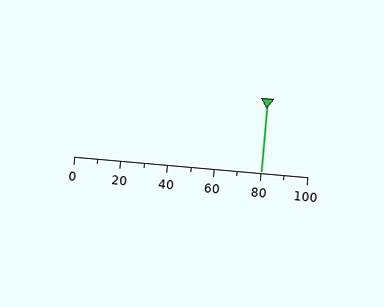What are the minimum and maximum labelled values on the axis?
The axis runs from 0 to 100.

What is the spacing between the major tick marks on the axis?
The major ticks are spaced 20 apart.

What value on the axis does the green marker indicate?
The marker indicates approximately 80.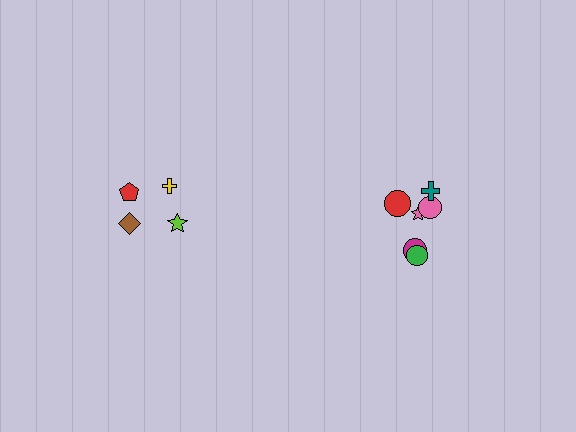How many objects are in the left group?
There are 4 objects.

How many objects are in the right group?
There are 6 objects.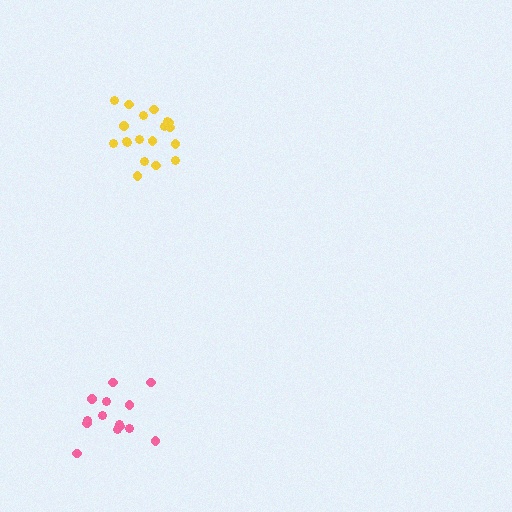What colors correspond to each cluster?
The clusters are colored: pink, yellow.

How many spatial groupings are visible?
There are 2 spatial groupings.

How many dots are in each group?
Group 1: 14 dots, Group 2: 19 dots (33 total).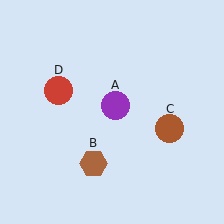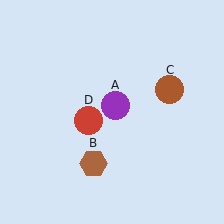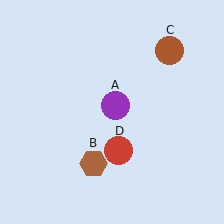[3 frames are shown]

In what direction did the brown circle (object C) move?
The brown circle (object C) moved up.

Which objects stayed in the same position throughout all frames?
Purple circle (object A) and brown hexagon (object B) remained stationary.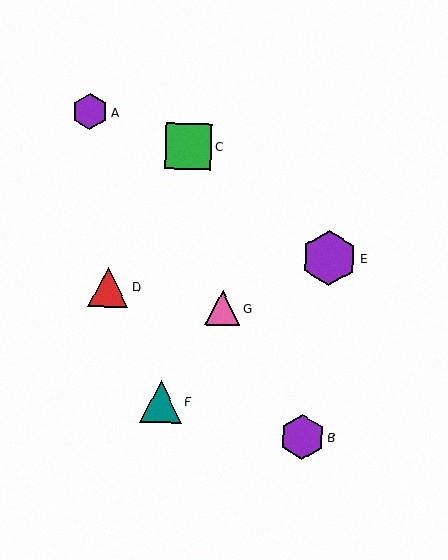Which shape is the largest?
The purple hexagon (labeled E) is the largest.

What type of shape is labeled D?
Shape D is a red triangle.